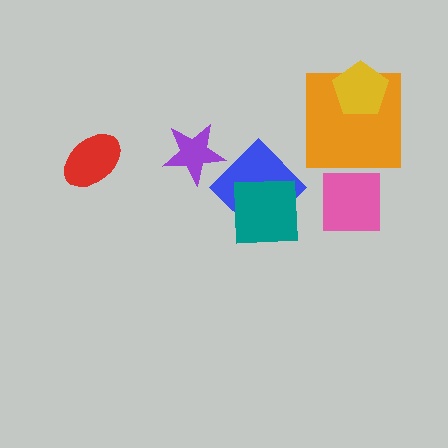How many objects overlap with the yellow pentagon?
1 object overlaps with the yellow pentagon.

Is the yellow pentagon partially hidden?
No, no other shape covers it.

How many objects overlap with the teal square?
1 object overlaps with the teal square.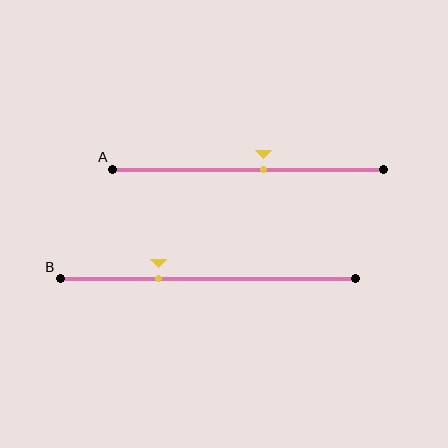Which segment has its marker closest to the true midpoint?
Segment A has its marker closest to the true midpoint.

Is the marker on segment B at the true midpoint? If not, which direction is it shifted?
No, the marker on segment B is shifted to the left by about 17% of the segment length.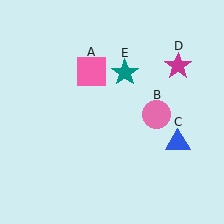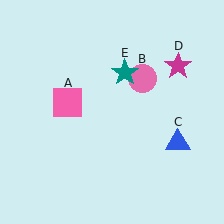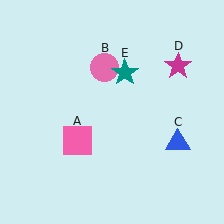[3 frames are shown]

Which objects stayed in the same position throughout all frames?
Blue triangle (object C) and magenta star (object D) and teal star (object E) remained stationary.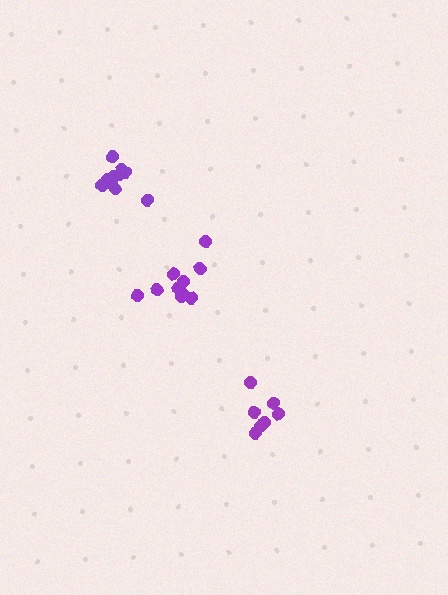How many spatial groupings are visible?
There are 3 spatial groupings.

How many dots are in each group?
Group 1: 7 dots, Group 2: 11 dots, Group 3: 11 dots (29 total).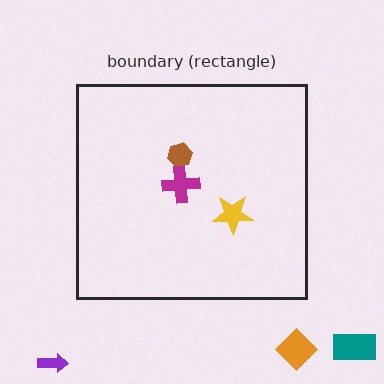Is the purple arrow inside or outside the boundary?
Outside.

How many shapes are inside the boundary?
3 inside, 3 outside.